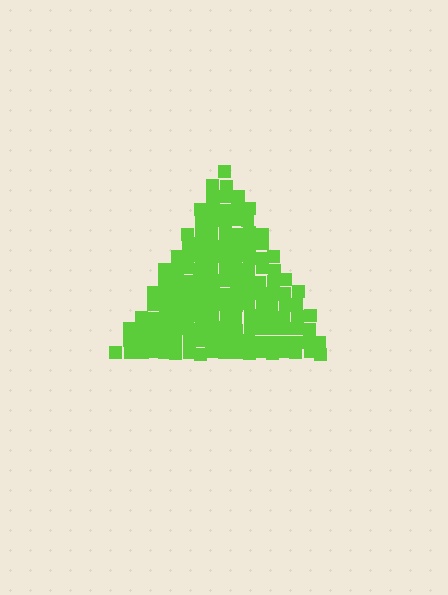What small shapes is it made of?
It is made of small squares.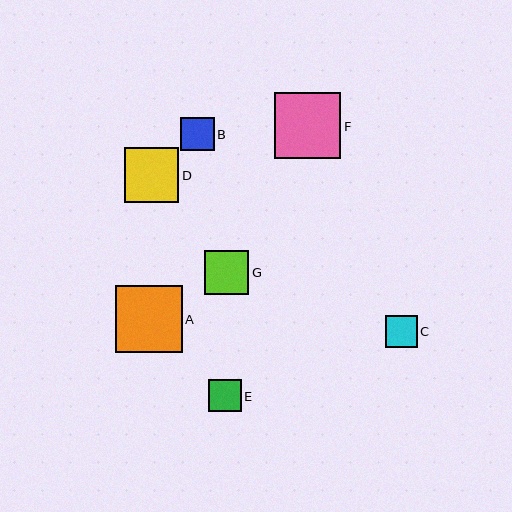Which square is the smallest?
Square C is the smallest with a size of approximately 32 pixels.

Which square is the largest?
Square A is the largest with a size of approximately 66 pixels.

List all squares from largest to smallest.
From largest to smallest: A, F, D, G, B, E, C.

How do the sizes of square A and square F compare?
Square A and square F are approximately the same size.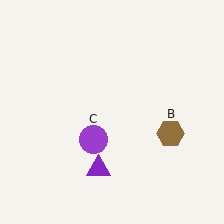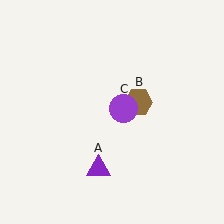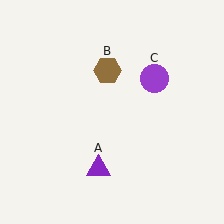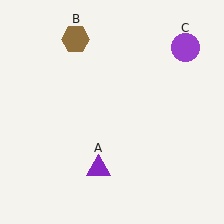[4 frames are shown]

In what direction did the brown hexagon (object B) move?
The brown hexagon (object B) moved up and to the left.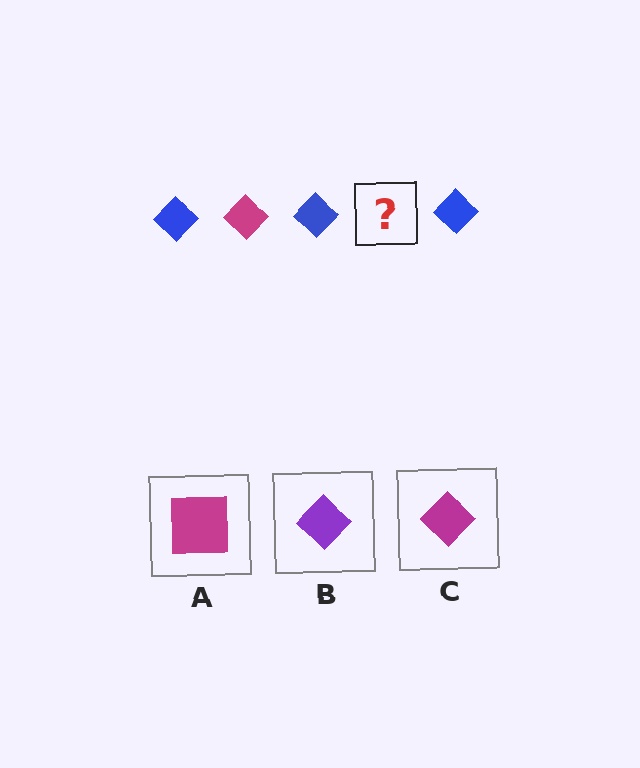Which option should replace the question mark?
Option C.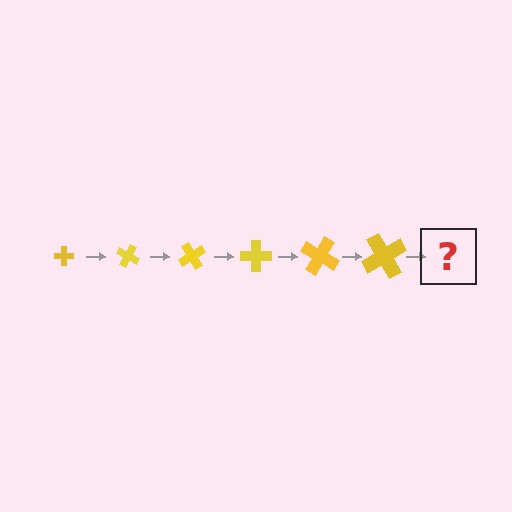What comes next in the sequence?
The next element should be a cross, larger than the previous one and rotated 180 degrees from the start.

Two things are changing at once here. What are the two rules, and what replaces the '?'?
The two rules are that the cross grows larger each step and it rotates 30 degrees each step. The '?' should be a cross, larger than the previous one and rotated 180 degrees from the start.